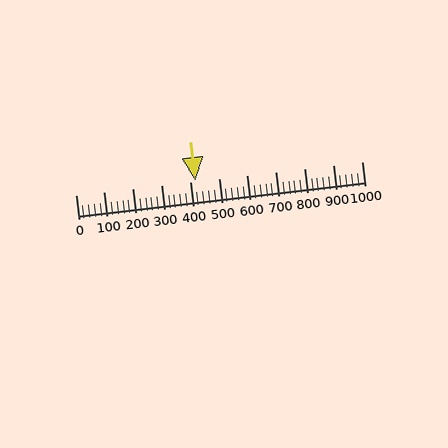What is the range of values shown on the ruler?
The ruler shows values from 0 to 1000.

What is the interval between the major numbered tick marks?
The major tick marks are spaced 100 units apart.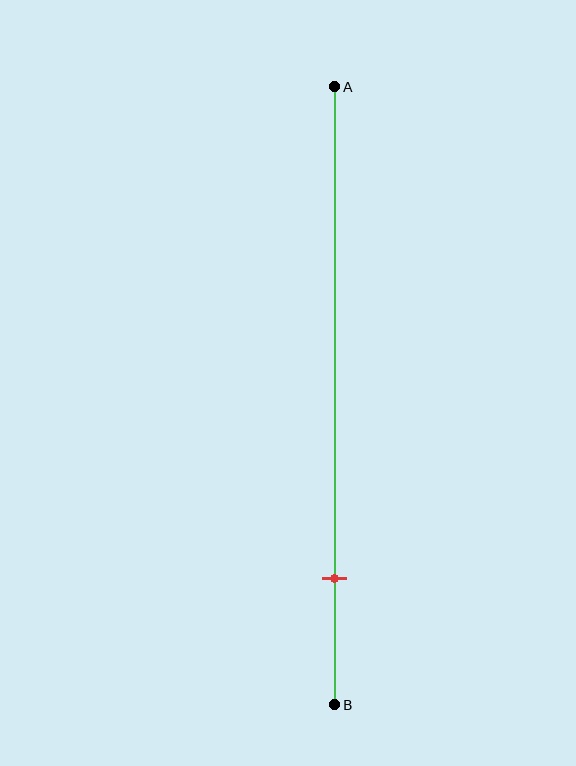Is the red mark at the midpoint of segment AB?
No, the mark is at about 80% from A, not at the 50% midpoint.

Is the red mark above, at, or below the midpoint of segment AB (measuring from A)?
The red mark is below the midpoint of segment AB.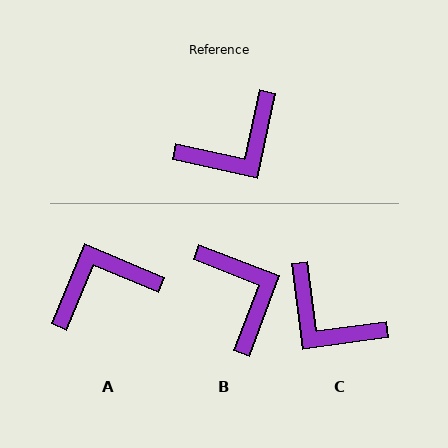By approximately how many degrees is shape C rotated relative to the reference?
Approximately 70 degrees clockwise.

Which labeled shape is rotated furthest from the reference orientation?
A, about 169 degrees away.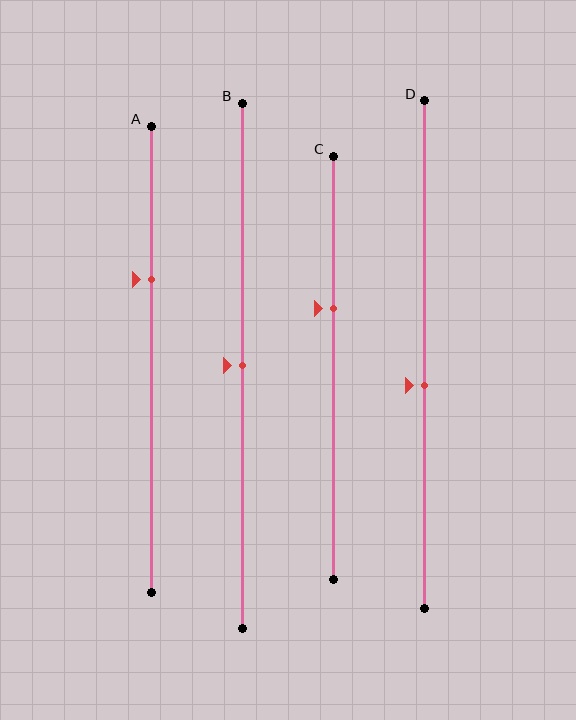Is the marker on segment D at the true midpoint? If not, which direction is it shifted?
No, the marker on segment D is shifted downward by about 6% of the segment length.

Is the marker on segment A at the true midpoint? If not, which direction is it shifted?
No, the marker on segment A is shifted upward by about 17% of the segment length.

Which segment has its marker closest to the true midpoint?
Segment B has its marker closest to the true midpoint.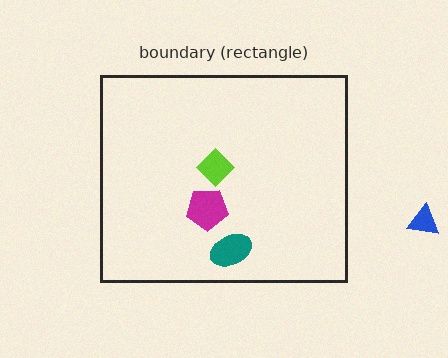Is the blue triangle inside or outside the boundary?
Outside.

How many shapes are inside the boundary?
3 inside, 1 outside.